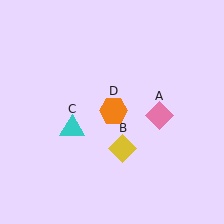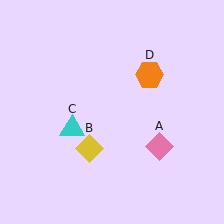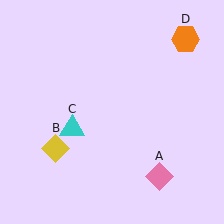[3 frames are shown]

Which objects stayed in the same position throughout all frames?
Cyan triangle (object C) remained stationary.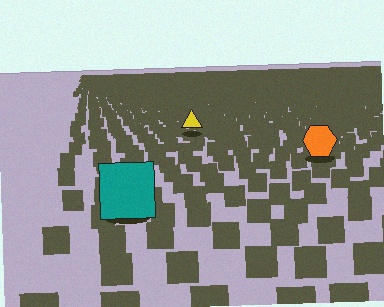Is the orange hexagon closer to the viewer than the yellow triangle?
Yes. The orange hexagon is closer — you can tell from the texture gradient: the ground texture is coarser near it.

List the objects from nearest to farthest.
From nearest to farthest: the teal square, the orange hexagon, the yellow triangle.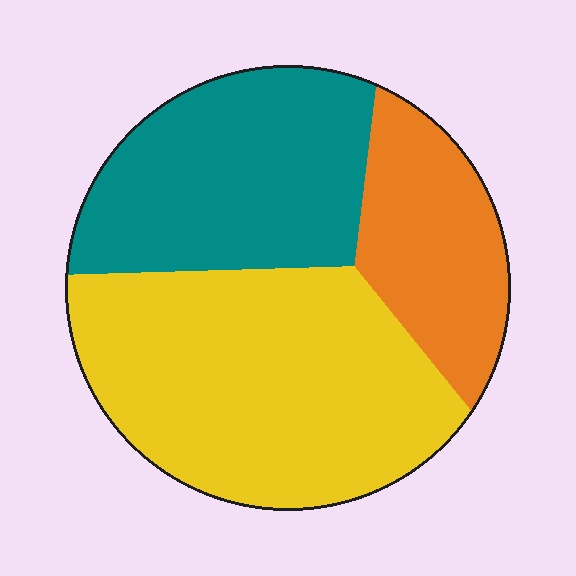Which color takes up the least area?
Orange, at roughly 20%.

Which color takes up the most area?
Yellow, at roughly 45%.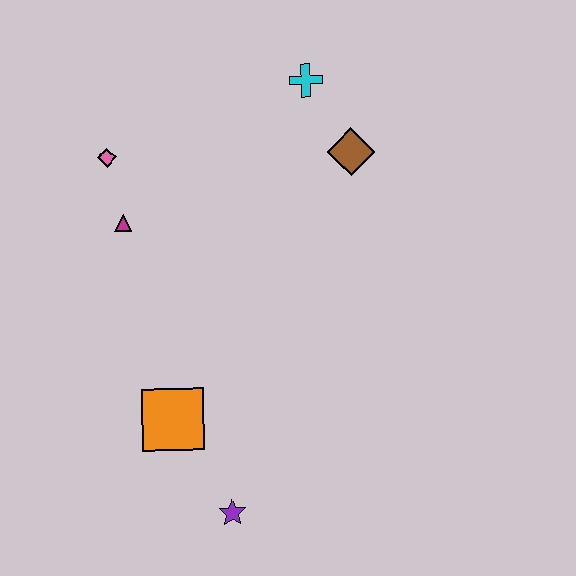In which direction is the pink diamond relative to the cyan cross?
The pink diamond is to the left of the cyan cross.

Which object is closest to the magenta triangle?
The pink diamond is closest to the magenta triangle.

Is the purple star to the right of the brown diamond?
No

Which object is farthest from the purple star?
The cyan cross is farthest from the purple star.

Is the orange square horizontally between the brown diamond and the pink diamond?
Yes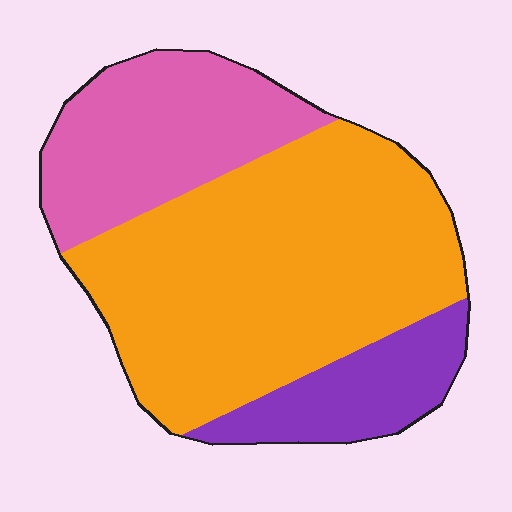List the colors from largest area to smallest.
From largest to smallest: orange, pink, purple.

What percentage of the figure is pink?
Pink covers around 25% of the figure.